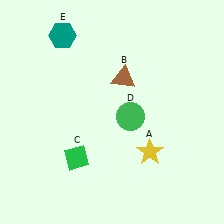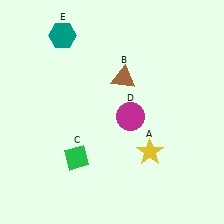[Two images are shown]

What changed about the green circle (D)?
In Image 1, D is green. In Image 2, it changed to magenta.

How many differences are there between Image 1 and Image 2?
There is 1 difference between the two images.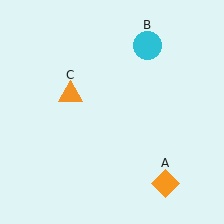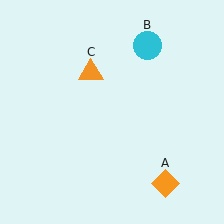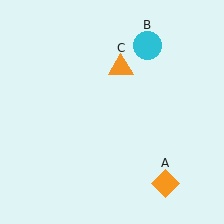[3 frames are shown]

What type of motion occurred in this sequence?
The orange triangle (object C) rotated clockwise around the center of the scene.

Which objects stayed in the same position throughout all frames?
Orange diamond (object A) and cyan circle (object B) remained stationary.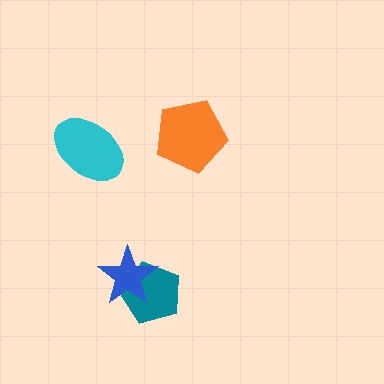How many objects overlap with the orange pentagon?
0 objects overlap with the orange pentagon.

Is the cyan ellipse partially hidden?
No, no other shape covers it.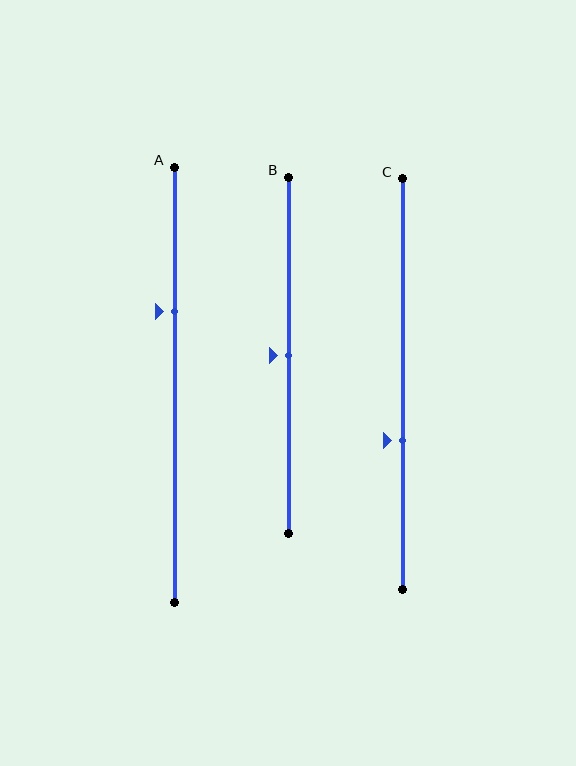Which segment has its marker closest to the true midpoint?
Segment B has its marker closest to the true midpoint.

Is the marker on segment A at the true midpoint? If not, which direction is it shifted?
No, the marker on segment A is shifted upward by about 17% of the segment length.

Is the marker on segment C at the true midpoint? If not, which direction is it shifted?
No, the marker on segment C is shifted downward by about 14% of the segment length.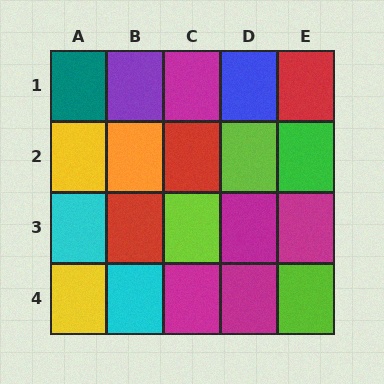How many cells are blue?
1 cell is blue.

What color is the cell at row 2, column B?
Orange.